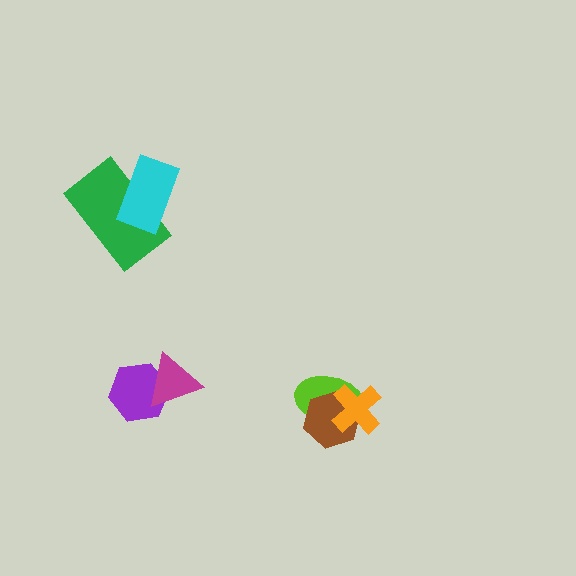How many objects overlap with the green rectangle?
1 object overlaps with the green rectangle.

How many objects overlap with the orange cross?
2 objects overlap with the orange cross.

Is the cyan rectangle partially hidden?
No, no other shape covers it.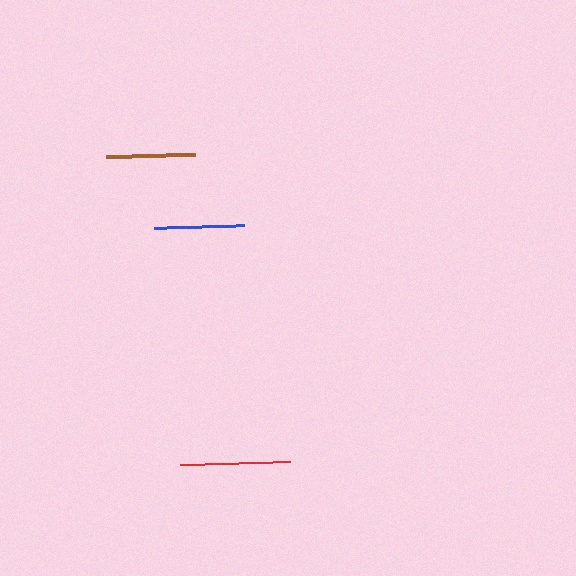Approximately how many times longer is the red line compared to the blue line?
The red line is approximately 1.2 times the length of the blue line.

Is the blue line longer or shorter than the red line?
The red line is longer than the blue line.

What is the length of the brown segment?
The brown segment is approximately 88 pixels long.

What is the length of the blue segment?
The blue segment is approximately 90 pixels long.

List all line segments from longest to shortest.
From longest to shortest: red, blue, brown.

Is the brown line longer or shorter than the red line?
The red line is longer than the brown line.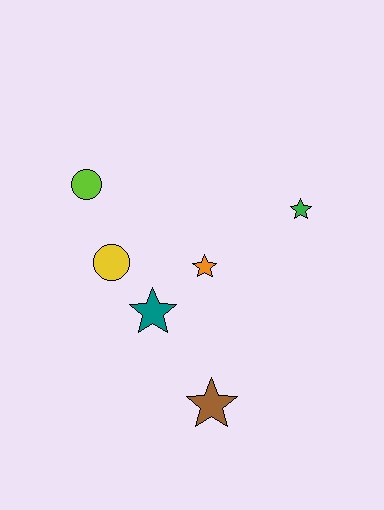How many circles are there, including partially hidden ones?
There are 2 circles.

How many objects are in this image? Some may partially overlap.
There are 6 objects.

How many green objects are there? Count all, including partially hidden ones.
There is 1 green object.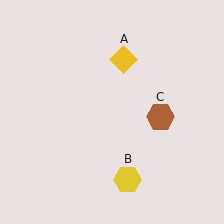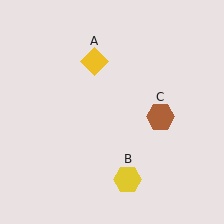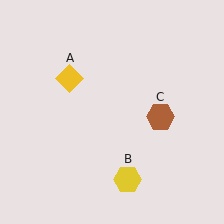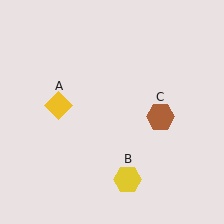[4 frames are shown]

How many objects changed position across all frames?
1 object changed position: yellow diamond (object A).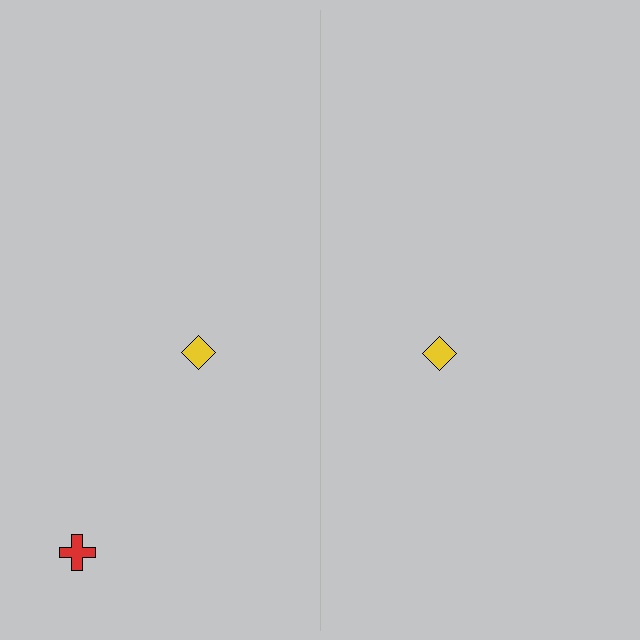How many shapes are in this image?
There are 3 shapes in this image.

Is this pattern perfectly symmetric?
No, the pattern is not perfectly symmetric. A red cross is missing from the right side.